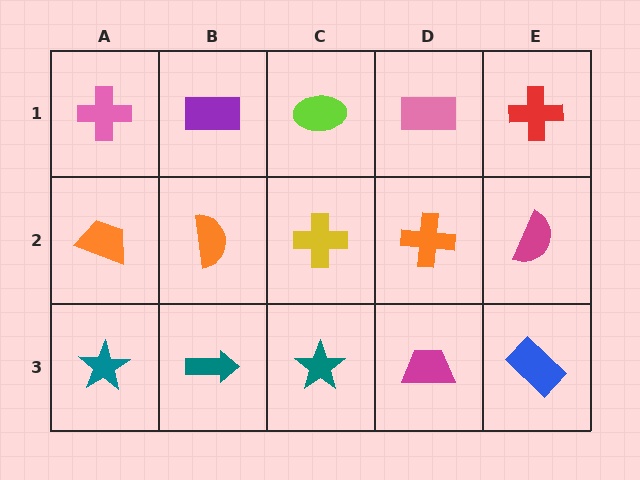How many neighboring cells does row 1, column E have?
2.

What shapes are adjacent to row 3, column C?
A yellow cross (row 2, column C), a teal arrow (row 3, column B), a magenta trapezoid (row 3, column D).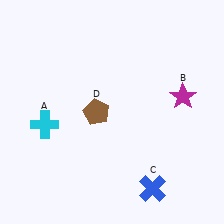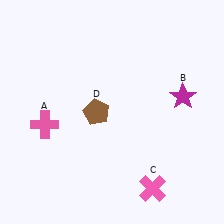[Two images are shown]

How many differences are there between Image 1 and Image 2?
There are 2 differences between the two images.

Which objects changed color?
A changed from cyan to pink. C changed from blue to pink.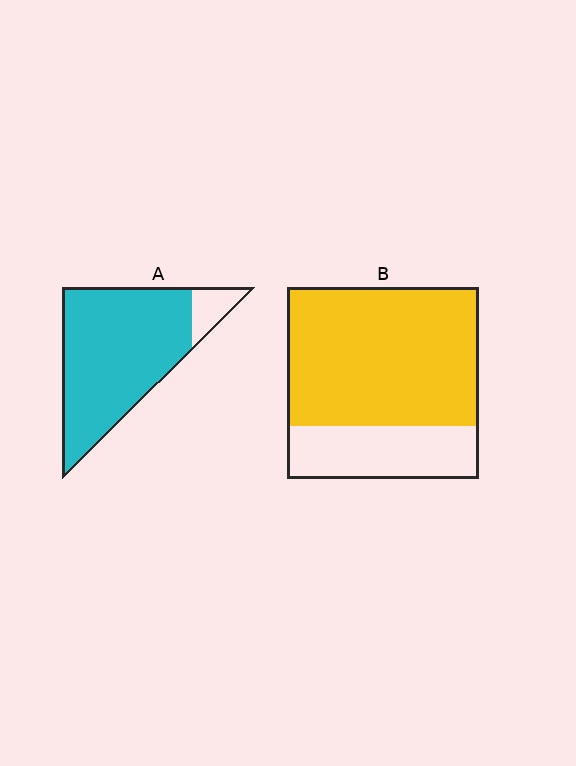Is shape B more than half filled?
Yes.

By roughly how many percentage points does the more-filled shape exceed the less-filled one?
By roughly 15 percentage points (A over B).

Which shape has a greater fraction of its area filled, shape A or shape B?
Shape A.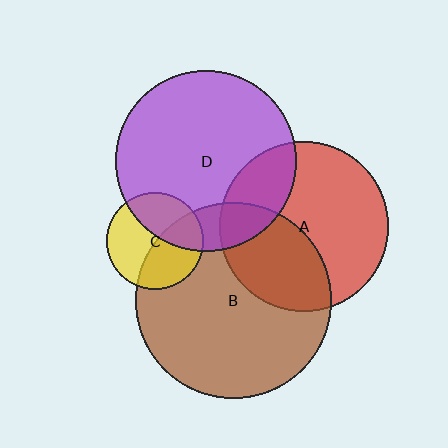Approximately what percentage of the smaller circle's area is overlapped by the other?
Approximately 15%.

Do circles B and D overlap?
Yes.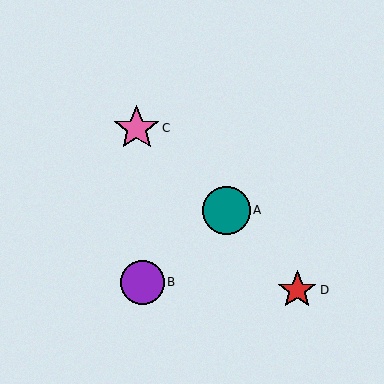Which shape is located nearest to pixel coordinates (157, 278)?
The purple circle (labeled B) at (142, 282) is nearest to that location.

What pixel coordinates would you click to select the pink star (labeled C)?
Click at (137, 128) to select the pink star C.